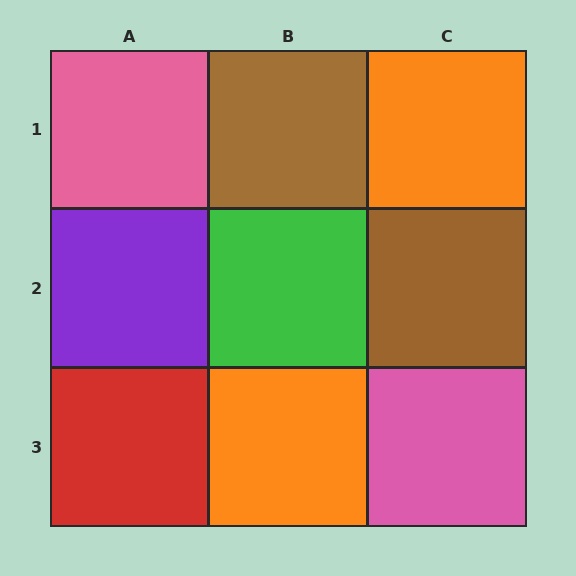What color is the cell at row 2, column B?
Green.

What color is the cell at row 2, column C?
Brown.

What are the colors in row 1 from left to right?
Pink, brown, orange.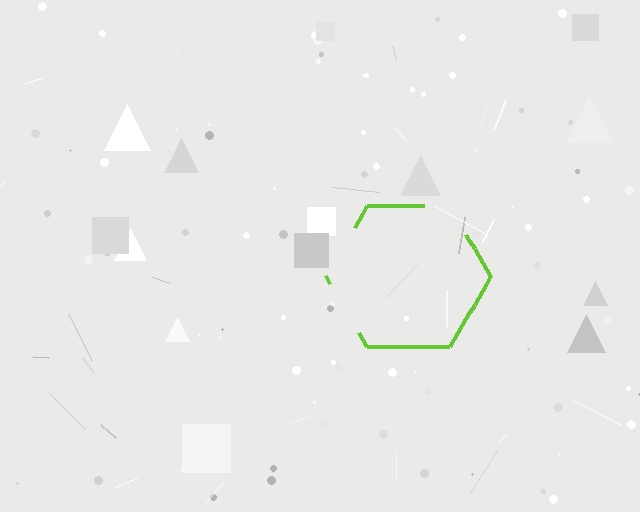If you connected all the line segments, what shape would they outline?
They would outline a hexagon.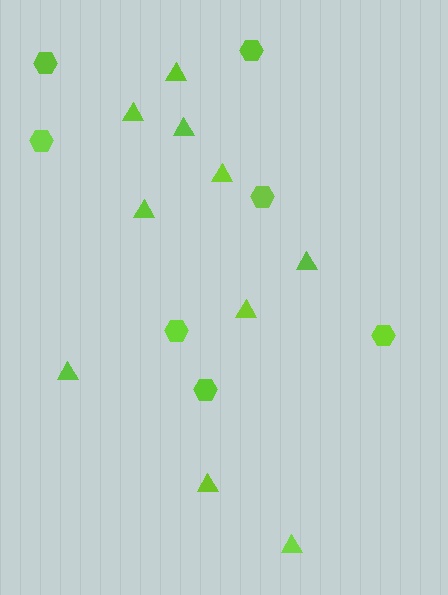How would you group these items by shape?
There are 2 groups: one group of triangles (10) and one group of hexagons (7).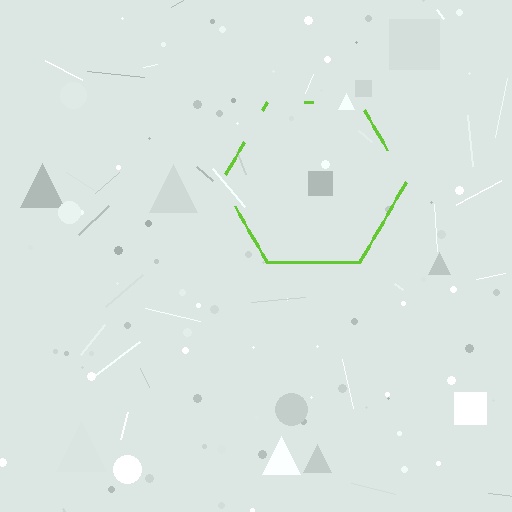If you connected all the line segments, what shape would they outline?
They would outline a hexagon.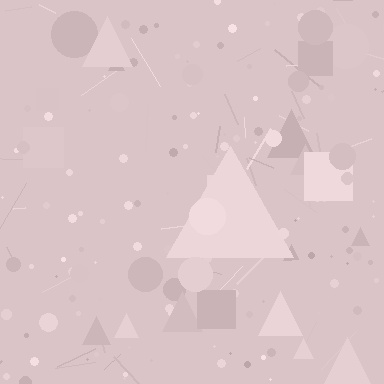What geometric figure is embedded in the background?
A triangle is embedded in the background.